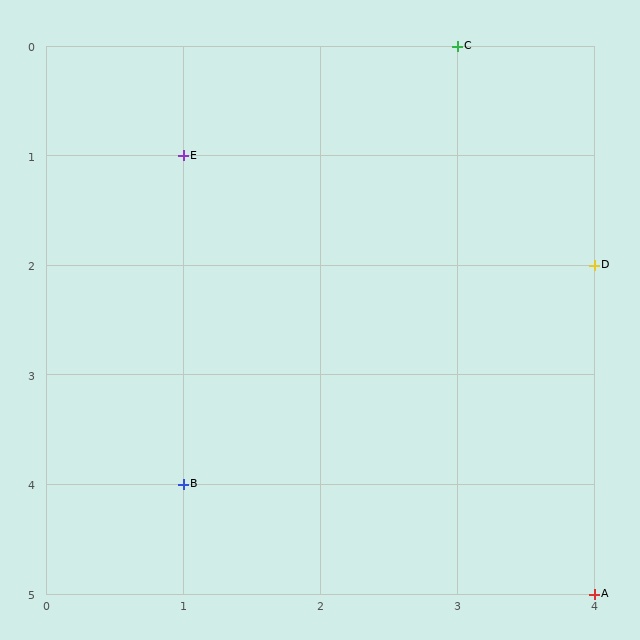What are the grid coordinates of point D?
Point D is at grid coordinates (4, 2).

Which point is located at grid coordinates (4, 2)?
Point D is at (4, 2).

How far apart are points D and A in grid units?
Points D and A are 3 rows apart.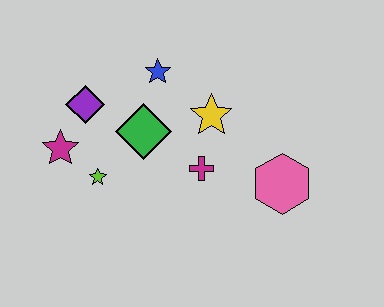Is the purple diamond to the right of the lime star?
No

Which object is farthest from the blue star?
The pink hexagon is farthest from the blue star.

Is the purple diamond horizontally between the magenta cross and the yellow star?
No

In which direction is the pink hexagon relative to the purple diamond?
The pink hexagon is to the right of the purple diamond.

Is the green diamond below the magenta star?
No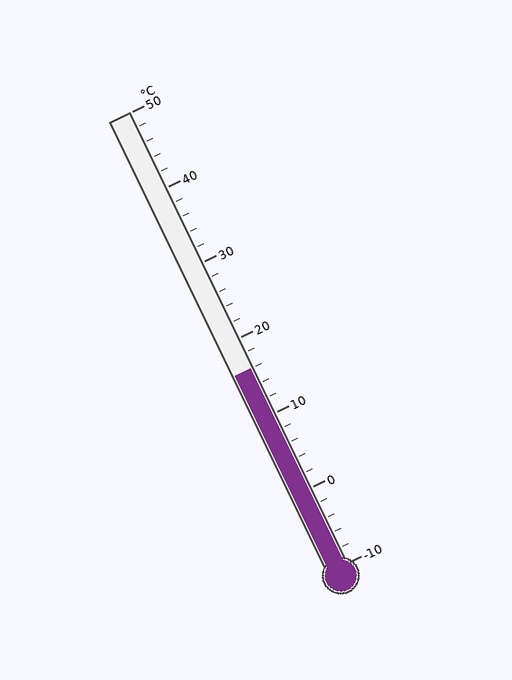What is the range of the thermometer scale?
The thermometer scale ranges from -10°C to 50°C.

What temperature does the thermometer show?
The thermometer shows approximately 16°C.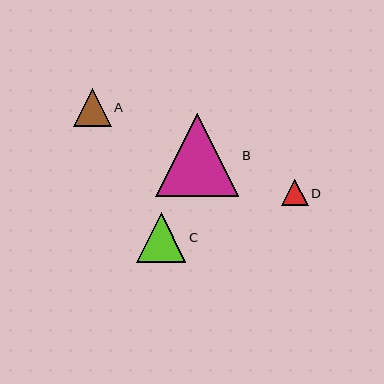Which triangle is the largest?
Triangle B is the largest with a size of approximately 83 pixels.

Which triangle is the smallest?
Triangle D is the smallest with a size of approximately 26 pixels.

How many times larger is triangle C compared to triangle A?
Triangle C is approximately 1.3 times the size of triangle A.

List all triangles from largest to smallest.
From largest to smallest: B, C, A, D.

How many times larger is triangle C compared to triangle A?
Triangle C is approximately 1.3 times the size of triangle A.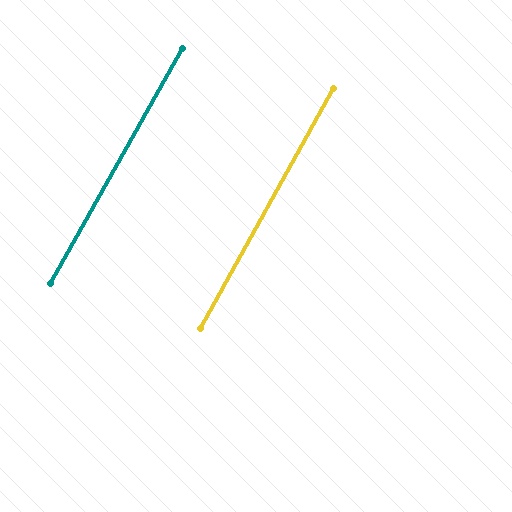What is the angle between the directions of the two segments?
Approximately 1 degree.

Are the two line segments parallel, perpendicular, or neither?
Parallel — their directions differ by only 0.5°.